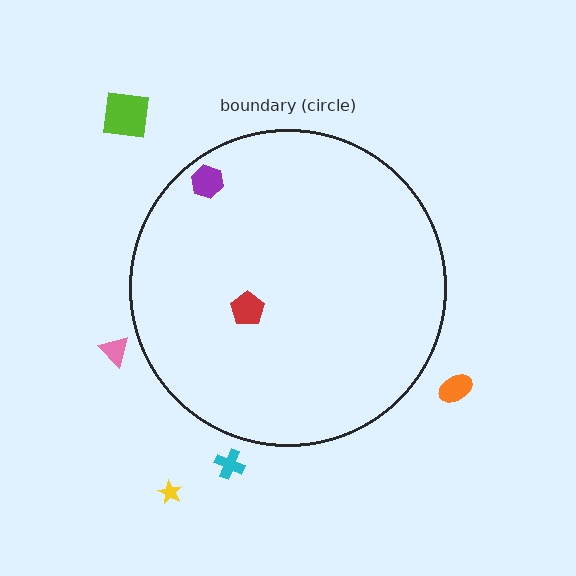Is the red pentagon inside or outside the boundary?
Inside.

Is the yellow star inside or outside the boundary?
Outside.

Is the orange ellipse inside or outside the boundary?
Outside.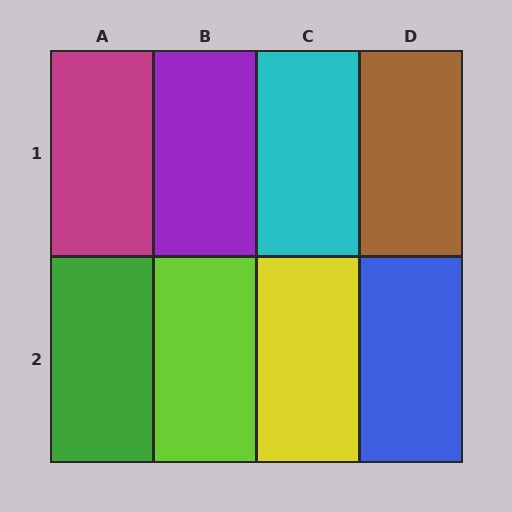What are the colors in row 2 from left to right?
Green, lime, yellow, blue.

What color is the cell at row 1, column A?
Magenta.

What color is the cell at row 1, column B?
Purple.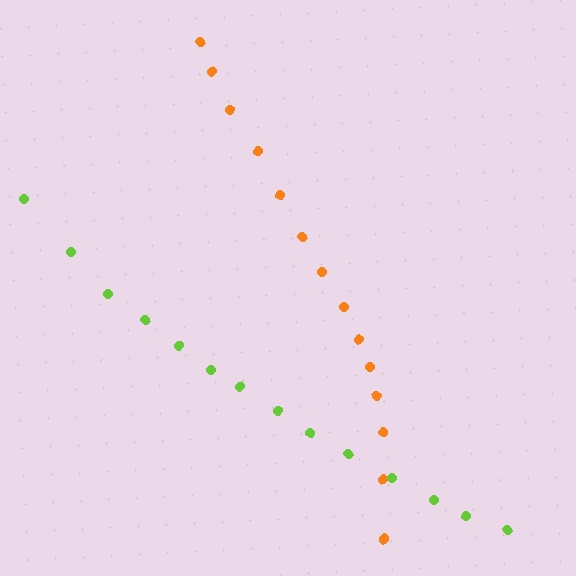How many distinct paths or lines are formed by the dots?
There are 2 distinct paths.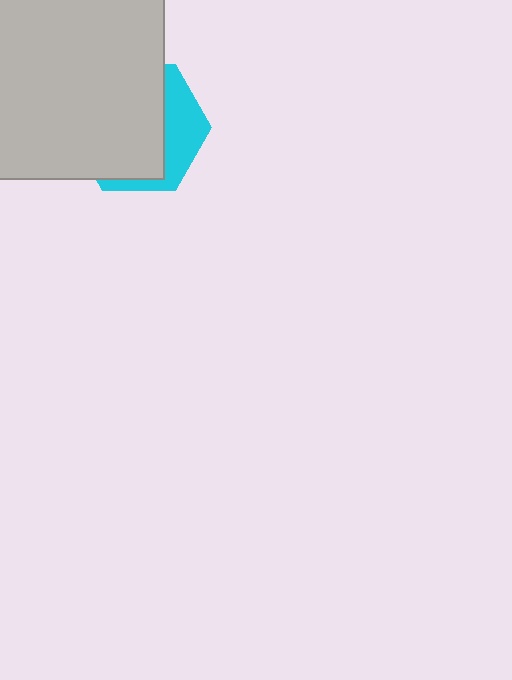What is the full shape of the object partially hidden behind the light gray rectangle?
The partially hidden object is a cyan hexagon.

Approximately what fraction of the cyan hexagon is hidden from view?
Roughly 68% of the cyan hexagon is hidden behind the light gray rectangle.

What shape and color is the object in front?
The object in front is a light gray rectangle.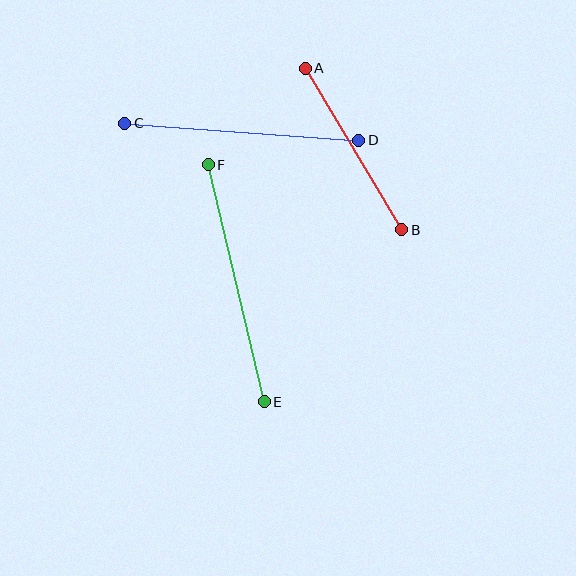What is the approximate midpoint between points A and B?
The midpoint is at approximately (354, 149) pixels.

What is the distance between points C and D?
The distance is approximately 234 pixels.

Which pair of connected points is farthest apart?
Points E and F are farthest apart.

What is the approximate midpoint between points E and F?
The midpoint is at approximately (236, 283) pixels.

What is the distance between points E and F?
The distance is approximately 243 pixels.